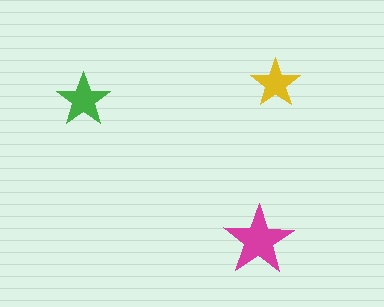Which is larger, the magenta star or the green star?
The magenta one.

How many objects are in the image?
There are 3 objects in the image.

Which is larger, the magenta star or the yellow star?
The magenta one.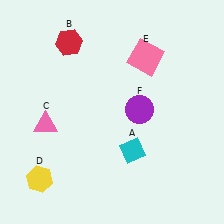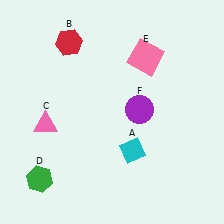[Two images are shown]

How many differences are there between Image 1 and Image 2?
There is 1 difference between the two images.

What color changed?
The hexagon (D) changed from yellow in Image 1 to green in Image 2.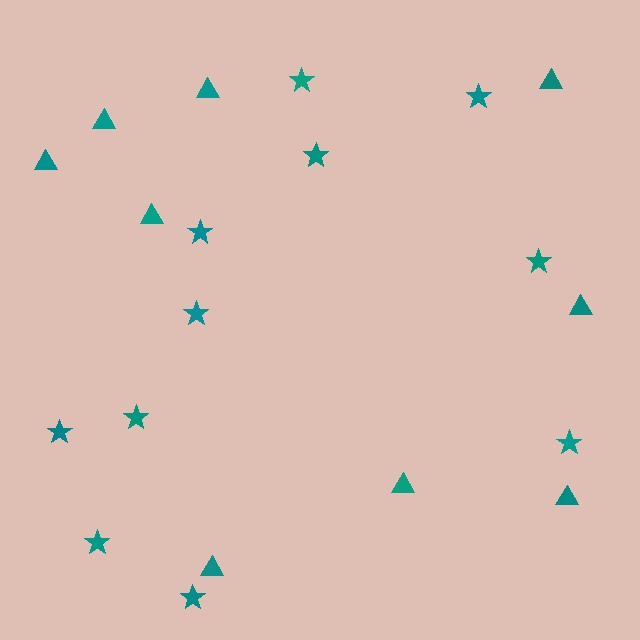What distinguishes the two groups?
There are 2 groups: one group of stars (11) and one group of triangles (9).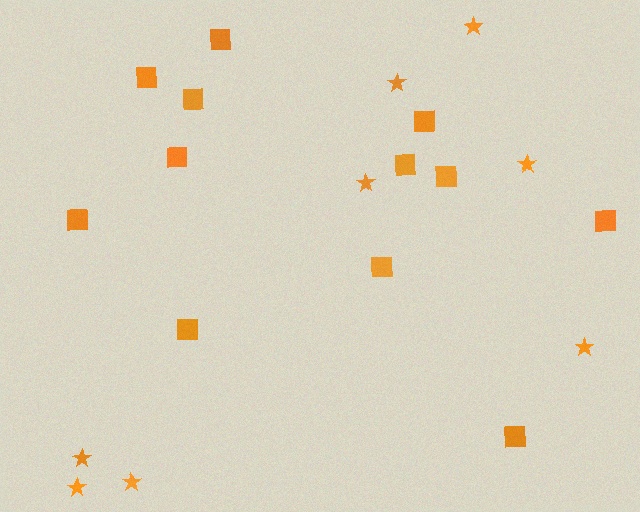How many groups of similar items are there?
There are 2 groups: one group of stars (8) and one group of squares (12).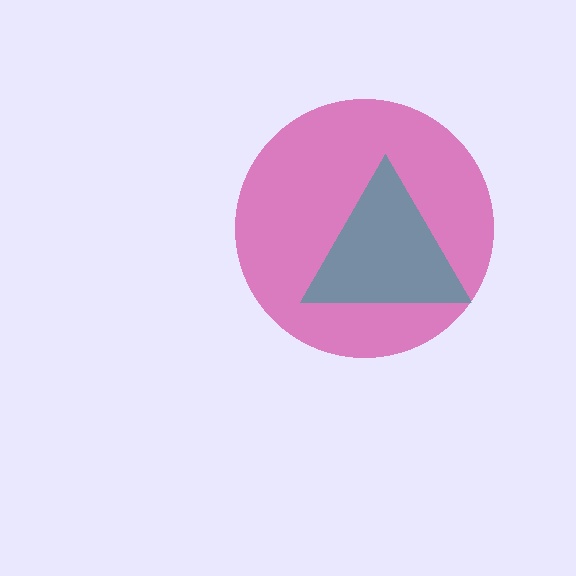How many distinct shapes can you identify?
There are 2 distinct shapes: a magenta circle, a teal triangle.